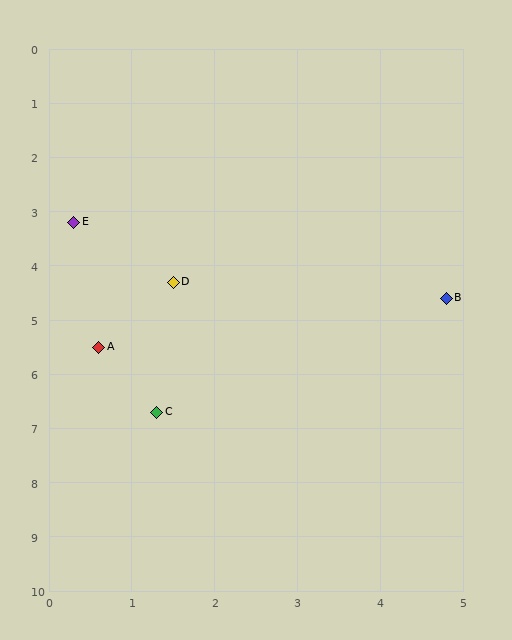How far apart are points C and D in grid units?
Points C and D are about 2.4 grid units apart.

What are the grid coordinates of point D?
Point D is at approximately (1.5, 4.3).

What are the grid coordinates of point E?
Point E is at approximately (0.3, 3.2).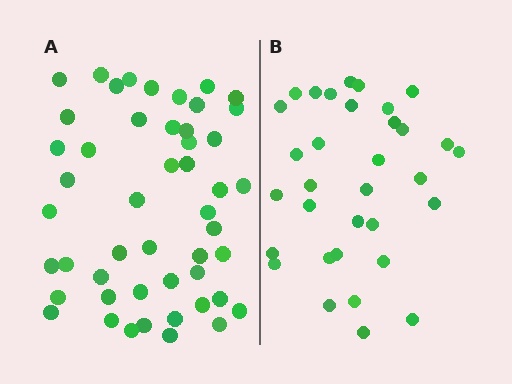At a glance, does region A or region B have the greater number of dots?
Region A (the left region) has more dots.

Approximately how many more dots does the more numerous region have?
Region A has approximately 15 more dots than region B.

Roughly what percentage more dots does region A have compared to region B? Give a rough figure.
About 50% more.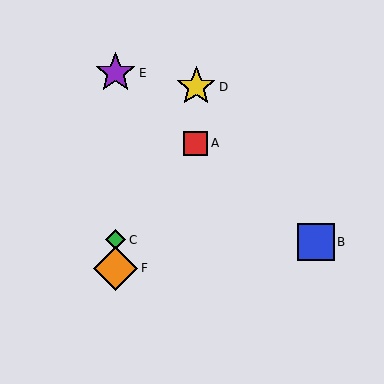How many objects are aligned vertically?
3 objects (C, E, F) are aligned vertically.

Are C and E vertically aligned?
Yes, both are at x≈116.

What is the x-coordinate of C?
Object C is at x≈116.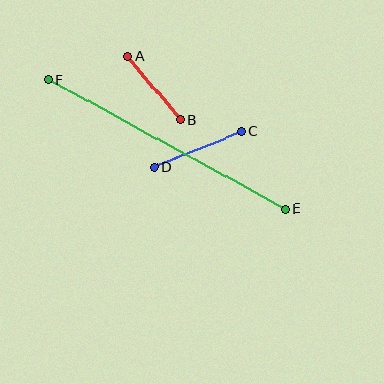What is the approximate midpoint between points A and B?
The midpoint is at approximately (154, 88) pixels.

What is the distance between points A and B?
The distance is approximately 82 pixels.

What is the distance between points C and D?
The distance is approximately 95 pixels.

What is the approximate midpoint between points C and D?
The midpoint is at approximately (198, 149) pixels.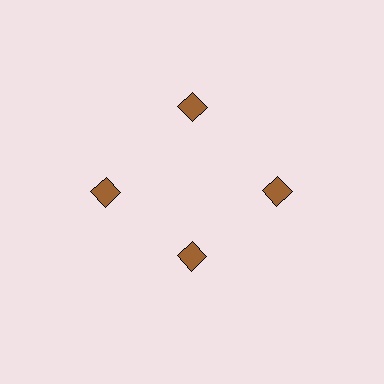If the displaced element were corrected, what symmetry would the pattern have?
It would have 4-fold rotational symmetry — the pattern would map onto itself every 90 degrees.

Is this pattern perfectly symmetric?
No. The 4 brown diamonds are arranged in a ring, but one element near the 6 o'clock position is pulled inward toward the center, breaking the 4-fold rotational symmetry.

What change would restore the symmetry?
The symmetry would be restored by moving it outward, back onto the ring so that all 4 diamonds sit at equal angles and equal distance from the center.